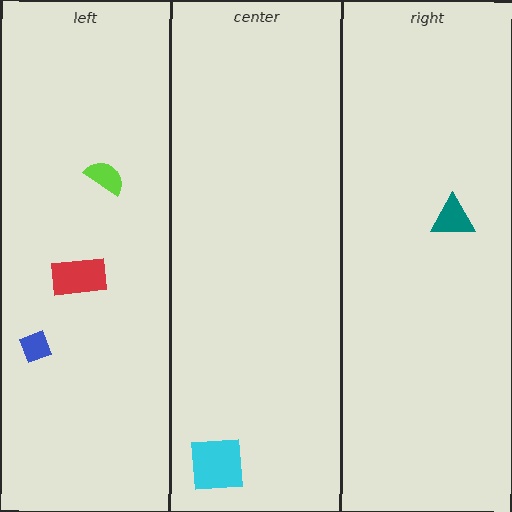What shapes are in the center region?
The cyan square.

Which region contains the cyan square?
The center region.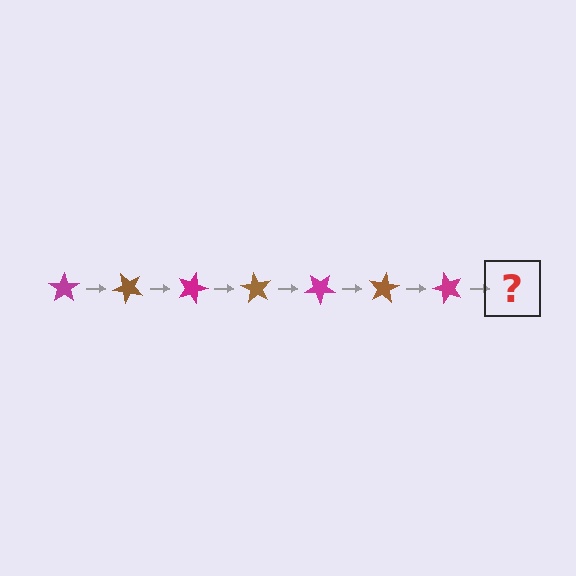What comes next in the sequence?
The next element should be a brown star, rotated 315 degrees from the start.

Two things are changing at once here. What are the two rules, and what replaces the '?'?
The two rules are that it rotates 45 degrees each step and the color cycles through magenta and brown. The '?' should be a brown star, rotated 315 degrees from the start.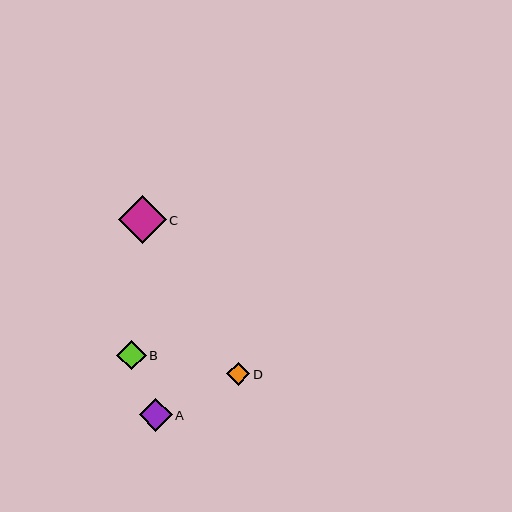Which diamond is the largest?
Diamond C is the largest with a size of approximately 48 pixels.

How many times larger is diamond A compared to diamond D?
Diamond A is approximately 1.4 times the size of diamond D.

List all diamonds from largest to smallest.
From largest to smallest: C, A, B, D.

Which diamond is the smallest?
Diamond D is the smallest with a size of approximately 23 pixels.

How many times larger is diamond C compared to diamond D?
Diamond C is approximately 2.1 times the size of diamond D.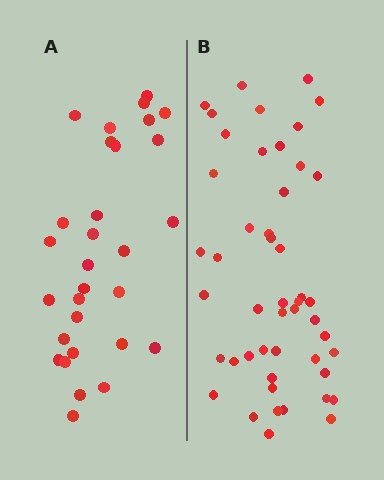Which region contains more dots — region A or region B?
Region B (the right region) has more dots.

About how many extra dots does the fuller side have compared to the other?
Region B has approximately 20 more dots than region A.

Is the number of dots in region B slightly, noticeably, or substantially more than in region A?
Region B has substantially more. The ratio is roughly 1.6 to 1.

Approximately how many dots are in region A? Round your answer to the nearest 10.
About 30 dots.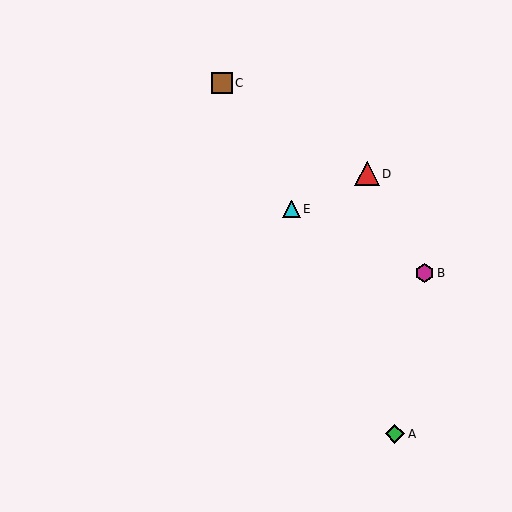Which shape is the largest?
The red triangle (labeled D) is the largest.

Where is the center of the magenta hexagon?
The center of the magenta hexagon is at (424, 273).